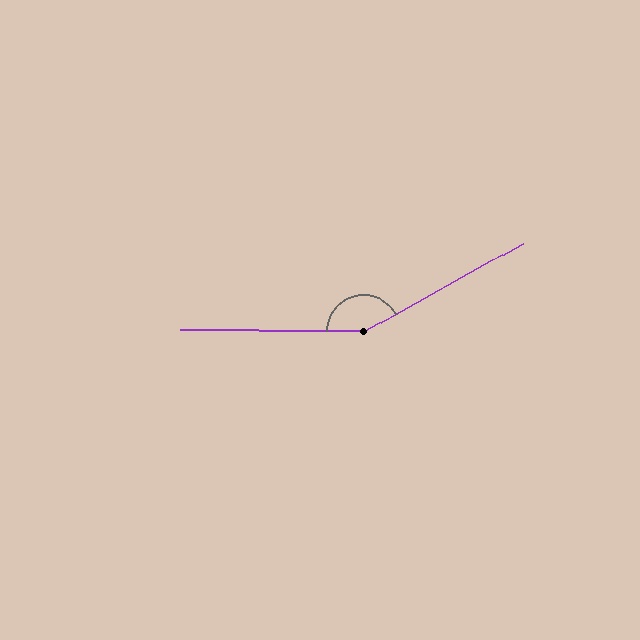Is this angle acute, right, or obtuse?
It is obtuse.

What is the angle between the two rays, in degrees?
Approximately 150 degrees.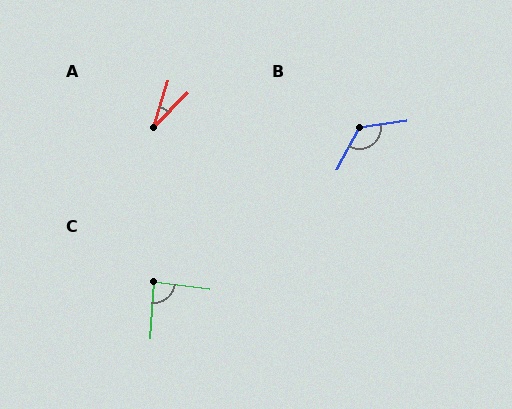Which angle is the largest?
B, at approximately 126 degrees.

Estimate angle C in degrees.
Approximately 87 degrees.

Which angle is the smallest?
A, at approximately 28 degrees.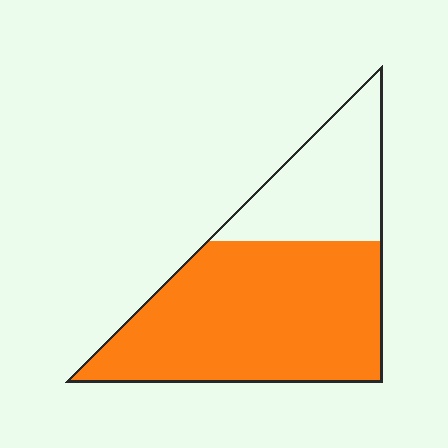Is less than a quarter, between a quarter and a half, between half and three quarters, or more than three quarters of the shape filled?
Between half and three quarters.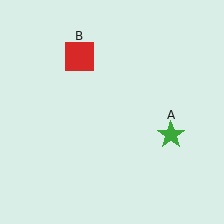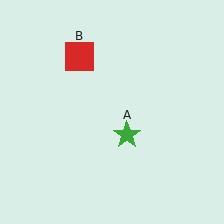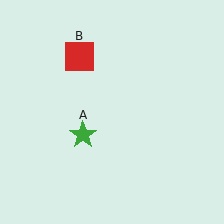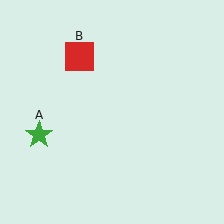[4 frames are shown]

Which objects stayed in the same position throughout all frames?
Red square (object B) remained stationary.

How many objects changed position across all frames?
1 object changed position: green star (object A).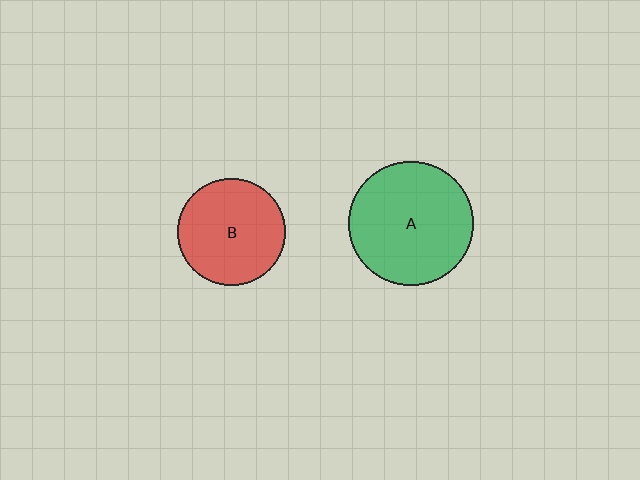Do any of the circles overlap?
No, none of the circles overlap.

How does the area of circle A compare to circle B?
Approximately 1.3 times.